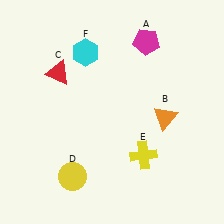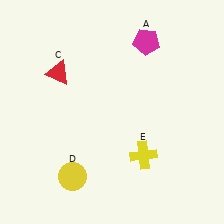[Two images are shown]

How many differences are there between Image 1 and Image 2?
There are 2 differences between the two images.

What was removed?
The cyan hexagon (F), the orange triangle (B) were removed in Image 2.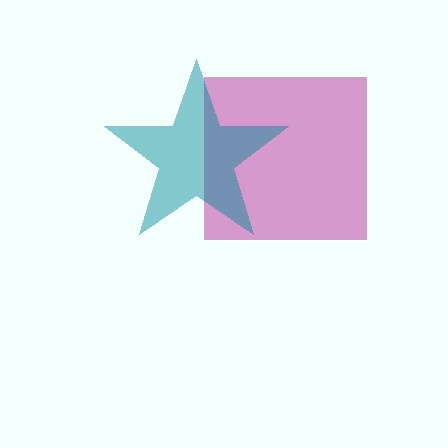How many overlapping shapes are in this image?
There are 2 overlapping shapes in the image.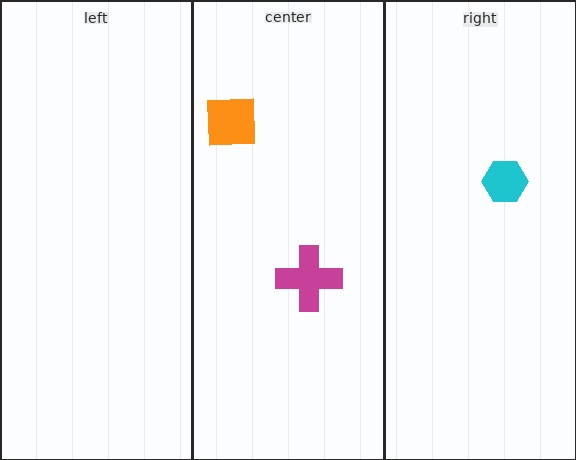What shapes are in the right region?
The cyan hexagon.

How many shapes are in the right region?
1.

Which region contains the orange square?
The center region.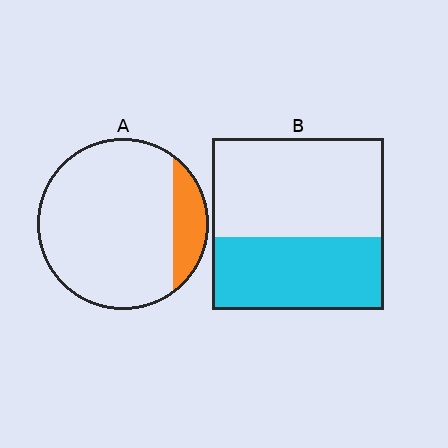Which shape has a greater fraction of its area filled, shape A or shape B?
Shape B.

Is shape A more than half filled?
No.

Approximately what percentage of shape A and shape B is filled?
A is approximately 15% and B is approximately 40%.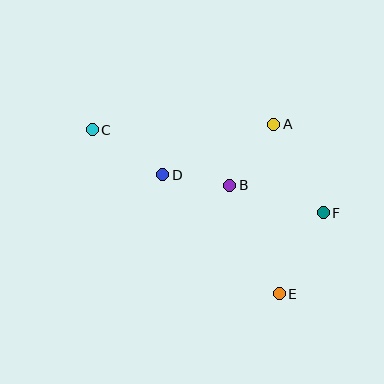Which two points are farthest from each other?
Points C and E are farthest from each other.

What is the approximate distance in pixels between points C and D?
The distance between C and D is approximately 84 pixels.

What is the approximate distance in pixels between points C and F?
The distance between C and F is approximately 246 pixels.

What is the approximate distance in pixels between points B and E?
The distance between B and E is approximately 120 pixels.